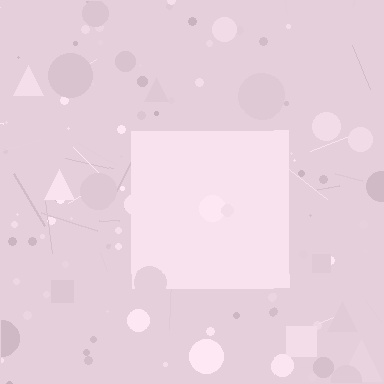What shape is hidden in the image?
A square is hidden in the image.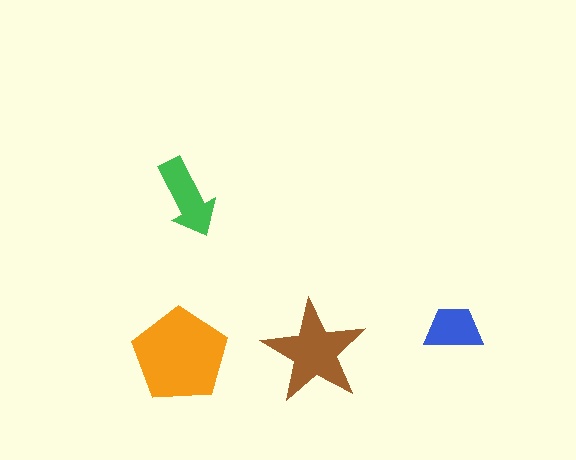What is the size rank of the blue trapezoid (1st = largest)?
4th.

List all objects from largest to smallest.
The orange pentagon, the brown star, the green arrow, the blue trapezoid.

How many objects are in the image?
There are 4 objects in the image.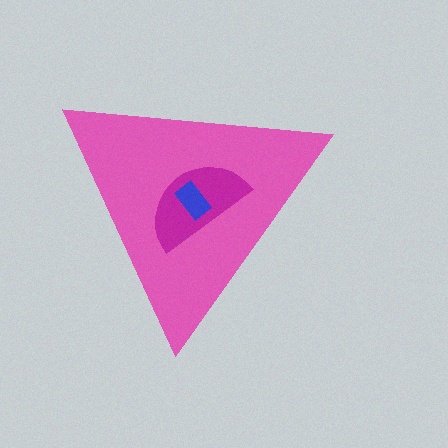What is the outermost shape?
The pink triangle.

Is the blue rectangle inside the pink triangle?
Yes.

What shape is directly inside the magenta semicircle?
The blue rectangle.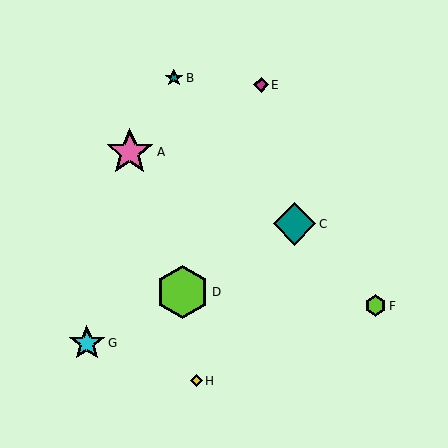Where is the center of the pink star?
The center of the pink star is at (130, 152).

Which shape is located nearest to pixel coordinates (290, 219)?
The teal diamond (labeled C) at (295, 224) is nearest to that location.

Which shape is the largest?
The lime hexagon (labeled D) is the largest.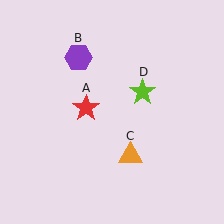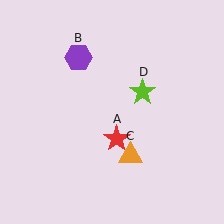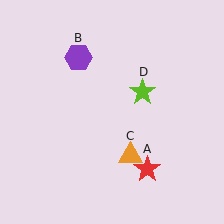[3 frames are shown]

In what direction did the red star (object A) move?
The red star (object A) moved down and to the right.